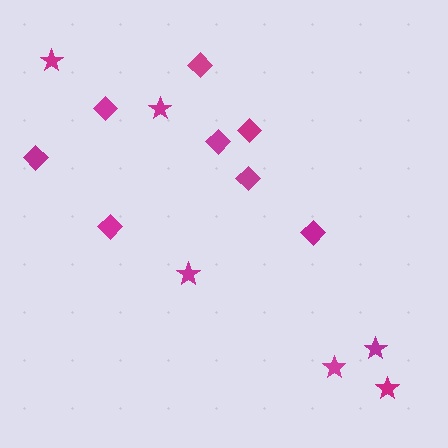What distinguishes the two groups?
There are 2 groups: one group of diamonds (8) and one group of stars (6).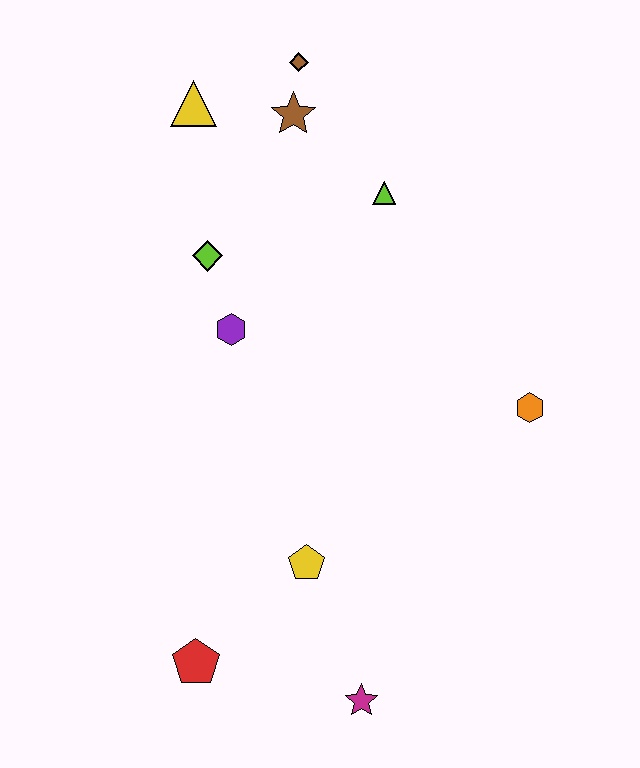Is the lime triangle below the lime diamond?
No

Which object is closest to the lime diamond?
The purple hexagon is closest to the lime diamond.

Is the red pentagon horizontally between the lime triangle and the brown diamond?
No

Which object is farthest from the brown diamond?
The magenta star is farthest from the brown diamond.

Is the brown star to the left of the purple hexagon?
No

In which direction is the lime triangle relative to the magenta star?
The lime triangle is above the magenta star.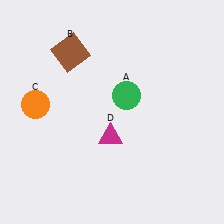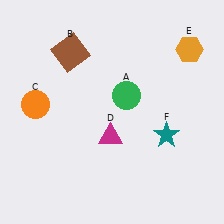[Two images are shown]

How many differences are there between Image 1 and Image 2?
There are 2 differences between the two images.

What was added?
An orange hexagon (E), a teal star (F) were added in Image 2.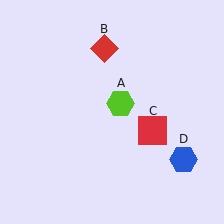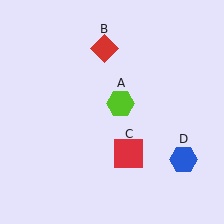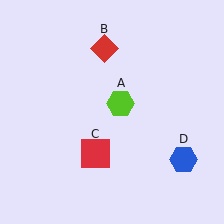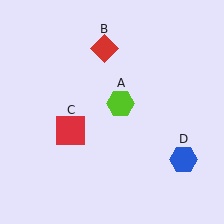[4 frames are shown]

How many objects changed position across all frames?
1 object changed position: red square (object C).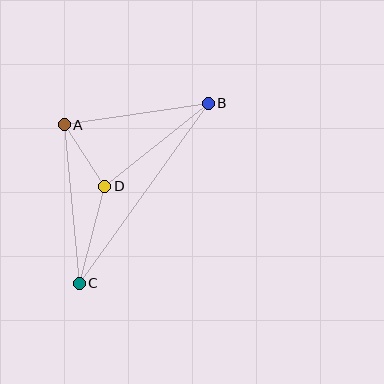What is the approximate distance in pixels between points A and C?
The distance between A and C is approximately 159 pixels.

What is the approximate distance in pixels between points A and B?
The distance between A and B is approximately 146 pixels.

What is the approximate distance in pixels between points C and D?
The distance between C and D is approximately 100 pixels.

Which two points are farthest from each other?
Points B and C are farthest from each other.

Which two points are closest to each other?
Points A and D are closest to each other.